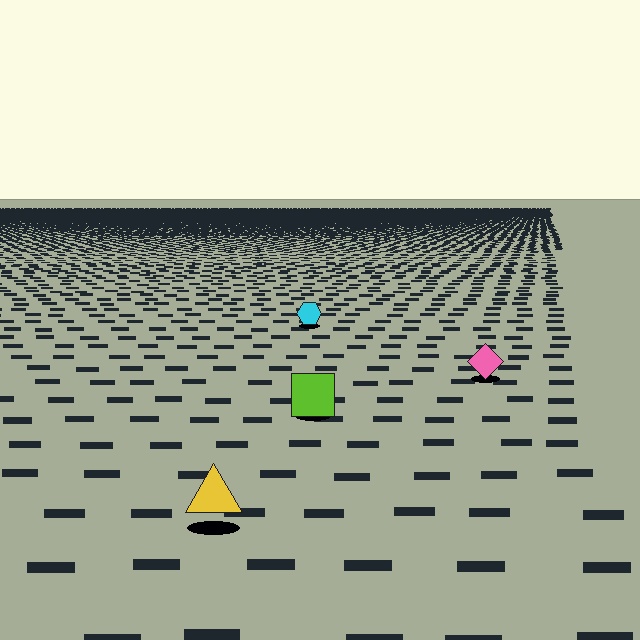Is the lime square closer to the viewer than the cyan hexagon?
Yes. The lime square is closer — you can tell from the texture gradient: the ground texture is coarser near it.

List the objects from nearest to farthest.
From nearest to farthest: the yellow triangle, the lime square, the pink diamond, the cyan hexagon.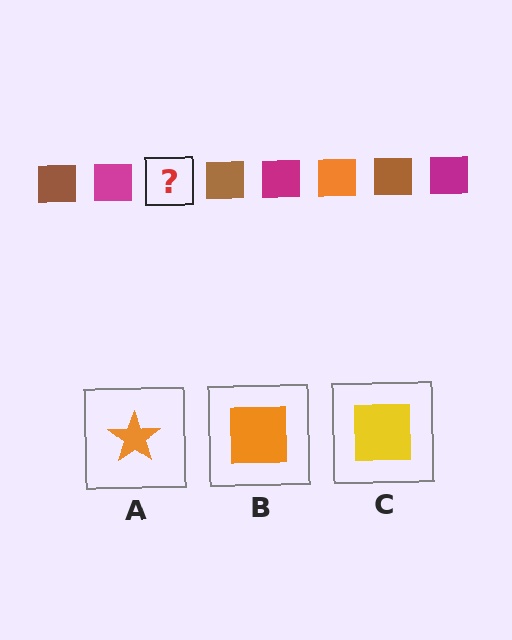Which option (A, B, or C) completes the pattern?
B.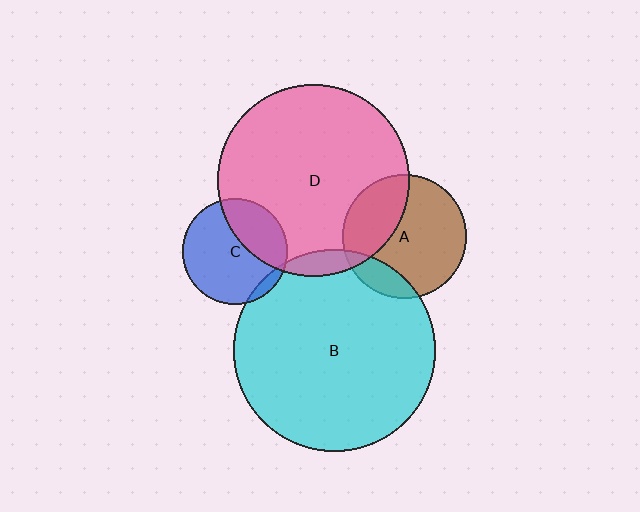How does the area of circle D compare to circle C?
Approximately 3.3 times.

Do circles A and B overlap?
Yes.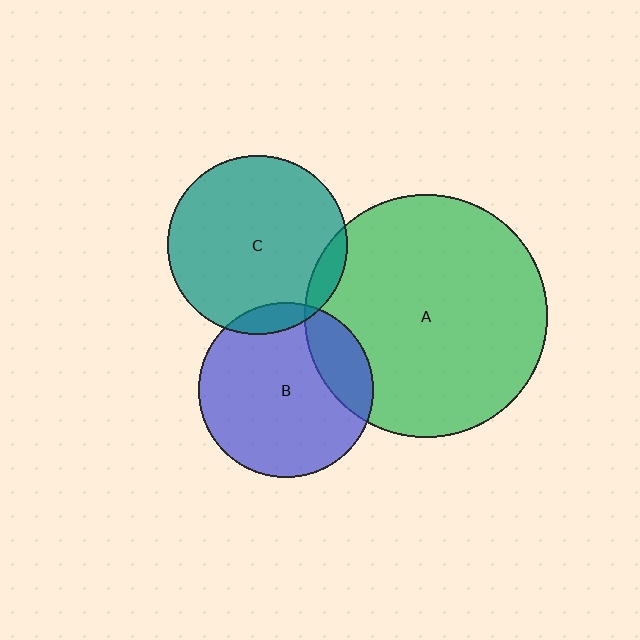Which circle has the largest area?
Circle A (green).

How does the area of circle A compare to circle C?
Approximately 1.8 times.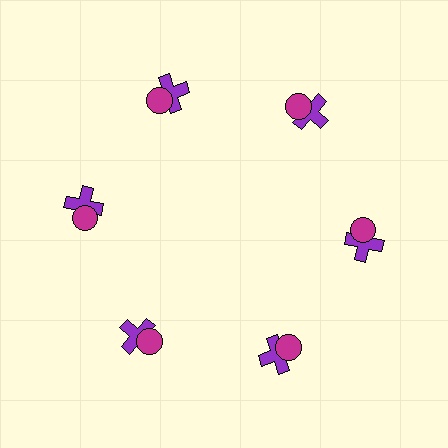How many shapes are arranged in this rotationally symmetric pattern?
There are 12 shapes, arranged in 6 groups of 2.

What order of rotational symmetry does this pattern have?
This pattern has 6-fold rotational symmetry.